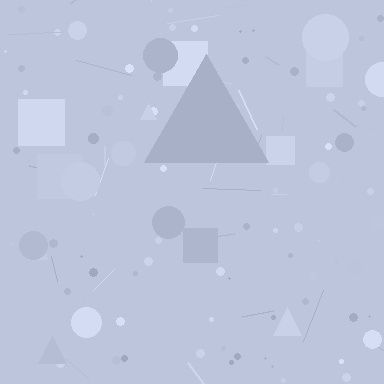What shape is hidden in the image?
A triangle is hidden in the image.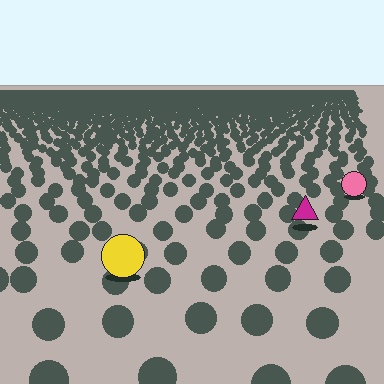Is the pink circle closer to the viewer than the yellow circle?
No. The yellow circle is closer — you can tell from the texture gradient: the ground texture is coarser near it.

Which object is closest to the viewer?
The yellow circle is closest. The texture marks near it are larger and more spread out.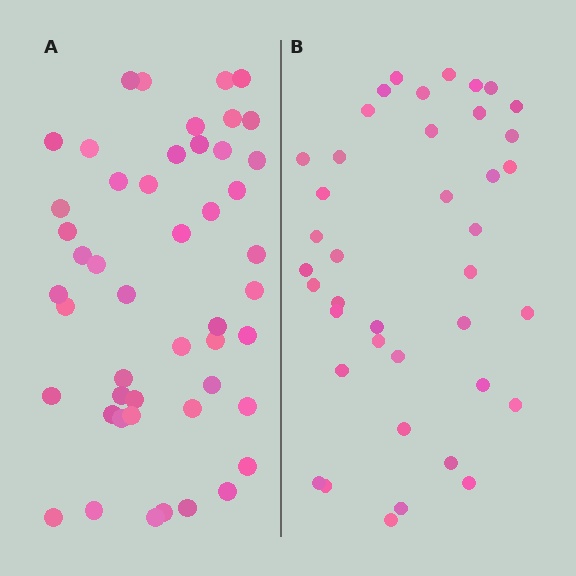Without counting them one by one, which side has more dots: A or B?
Region A (the left region) has more dots.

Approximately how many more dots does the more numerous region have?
Region A has roughly 8 or so more dots than region B.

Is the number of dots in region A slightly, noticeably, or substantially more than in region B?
Region A has only slightly more — the two regions are fairly close. The ratio is roughly 1.2 to 1.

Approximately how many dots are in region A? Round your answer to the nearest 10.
About 50 dots. (The exact count is 48, which rounds to 50.)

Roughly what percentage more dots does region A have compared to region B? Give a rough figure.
About 20% more.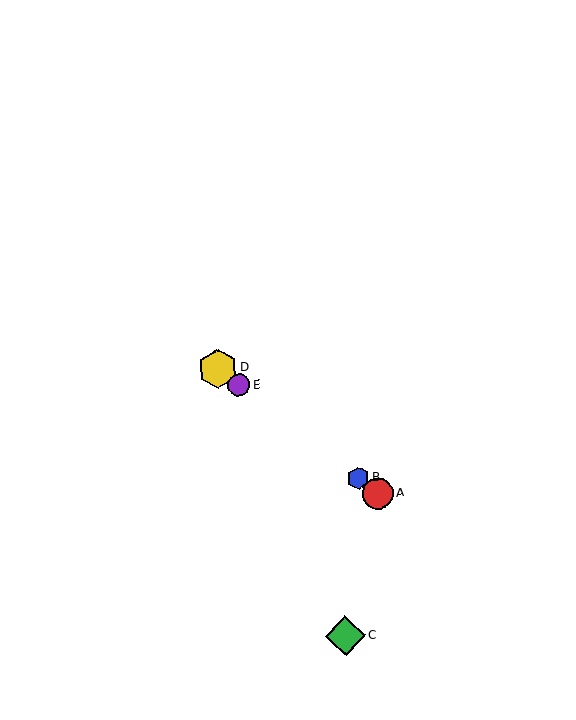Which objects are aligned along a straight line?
Objects A, B, D, E are aligned along a straight line.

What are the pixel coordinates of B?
Object B is at (358, 478).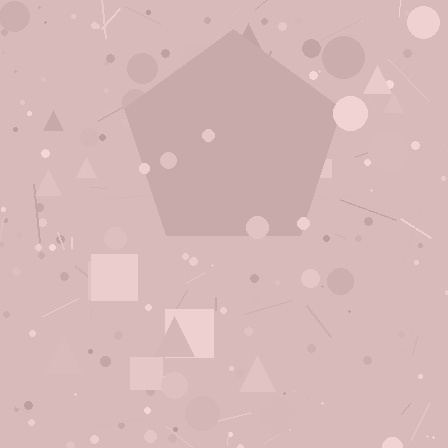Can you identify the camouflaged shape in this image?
The camouflaged shape is a pentagon.